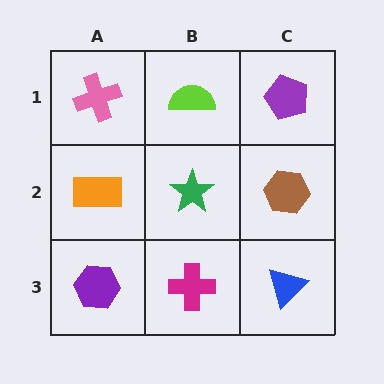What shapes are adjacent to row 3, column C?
A brown hexagon (row 2, column C), a magenta cross (row 3, column B).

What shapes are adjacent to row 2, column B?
A lime semicircle (row 1, column B), a magenta cross (row 3, column B), an orange rectangle (row 2, column A), a brown hexagon (row 2, column C).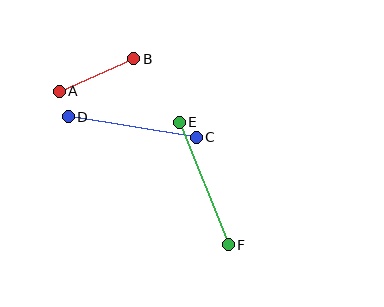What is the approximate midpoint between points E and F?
The midpoint is at approximately (204, 183) pixels.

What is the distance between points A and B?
The distance is approximately 82 pixels.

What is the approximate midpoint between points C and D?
The midpoint is at approximately (132, 127) pixels.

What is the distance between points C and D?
The distance is approximately 130 pixels.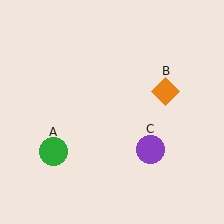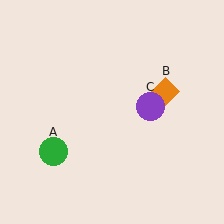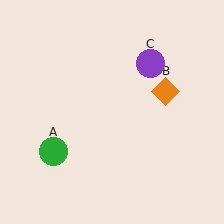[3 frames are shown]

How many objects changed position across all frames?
1 object changed position: purple circle (object C).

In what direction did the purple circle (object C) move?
The purple circle (object C) moved up.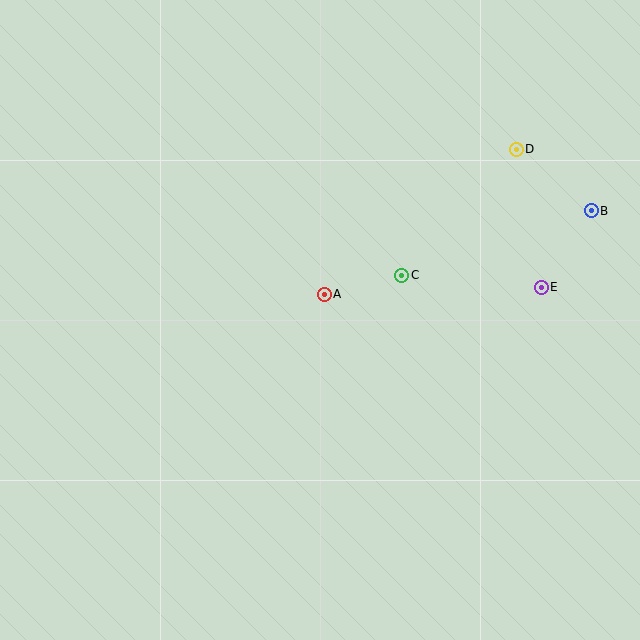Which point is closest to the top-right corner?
Point D is closest to the top-right corner.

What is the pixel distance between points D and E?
The distance between D and E is 141 pixels.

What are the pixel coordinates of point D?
Point D is at (516, 149).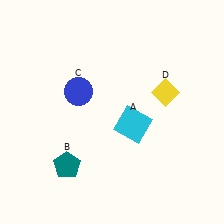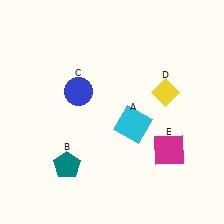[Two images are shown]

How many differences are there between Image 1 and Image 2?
There is 1 difference between the two images.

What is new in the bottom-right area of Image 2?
A magenta square (E) was added in the bottom-right area of Image 2.